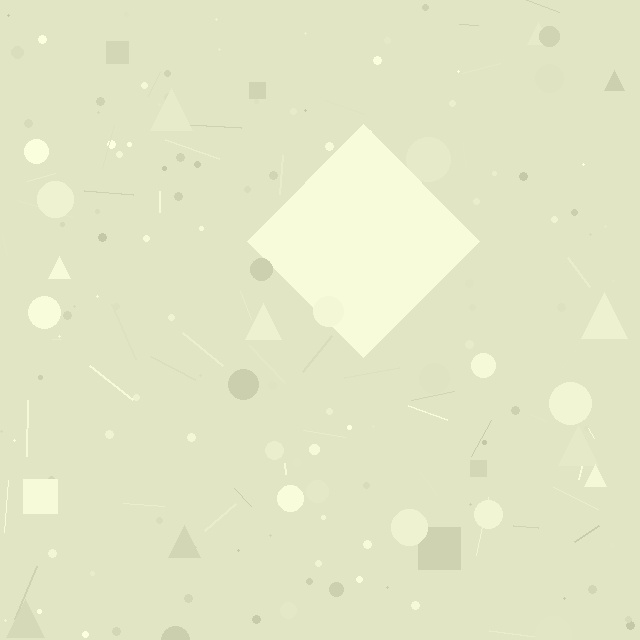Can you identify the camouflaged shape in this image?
The camouflaged shape is a diamond.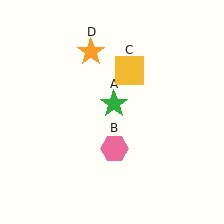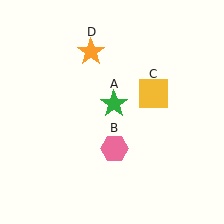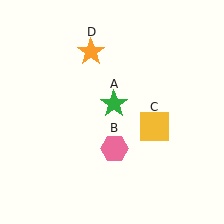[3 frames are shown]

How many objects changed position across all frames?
1 object changed position: yellow square (object C).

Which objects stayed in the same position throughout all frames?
Green star (object A) and pink hexagon (object B) and orange star (object D) remained stationary.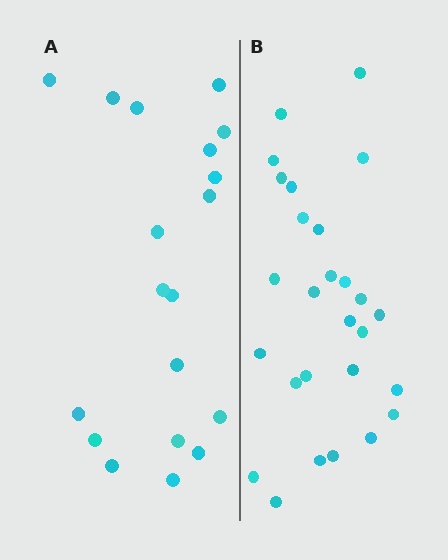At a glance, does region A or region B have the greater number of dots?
Region B (the right region) has more dots.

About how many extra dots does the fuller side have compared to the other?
Region B has roughly 8 or so more dots than region A.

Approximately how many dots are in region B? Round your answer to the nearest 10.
About 30 dots. (The exact count is 27, which rounds to 30.)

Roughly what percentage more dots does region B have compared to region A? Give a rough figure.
About 40% more.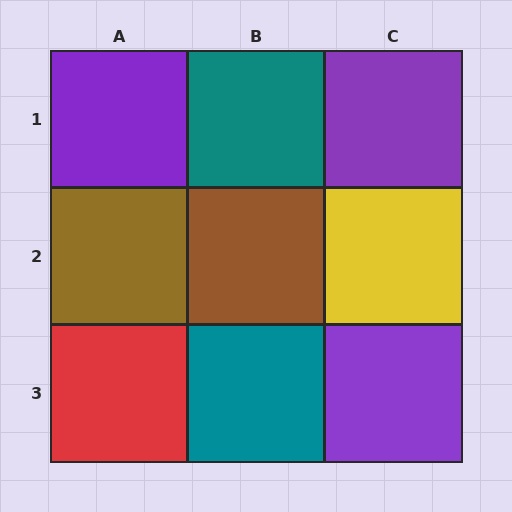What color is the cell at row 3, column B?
Teal.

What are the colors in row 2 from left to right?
Brown, brown, yellow.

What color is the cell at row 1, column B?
Teal.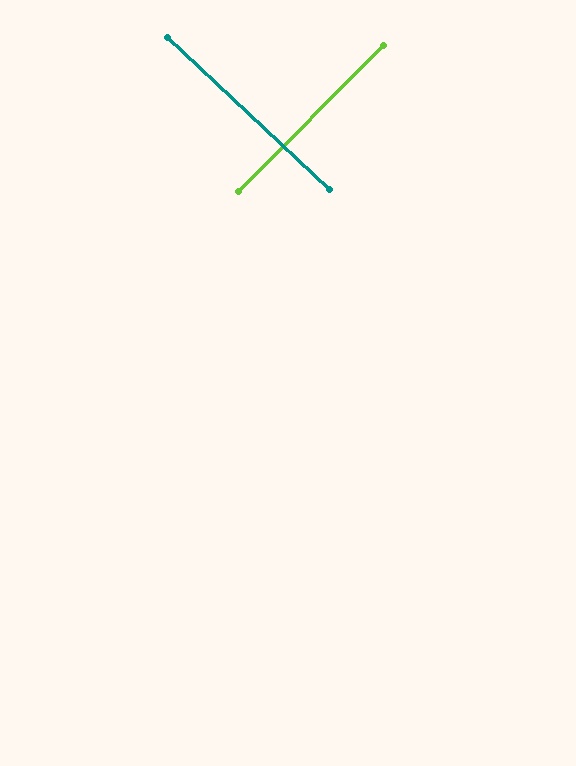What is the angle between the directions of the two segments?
Approximately 88 degrees.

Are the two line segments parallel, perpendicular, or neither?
Perpendicular — they meet at approximately 88°.